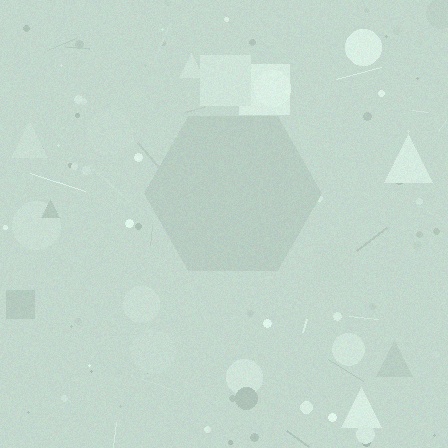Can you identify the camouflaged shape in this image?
The camouflaged shape is a hexagon.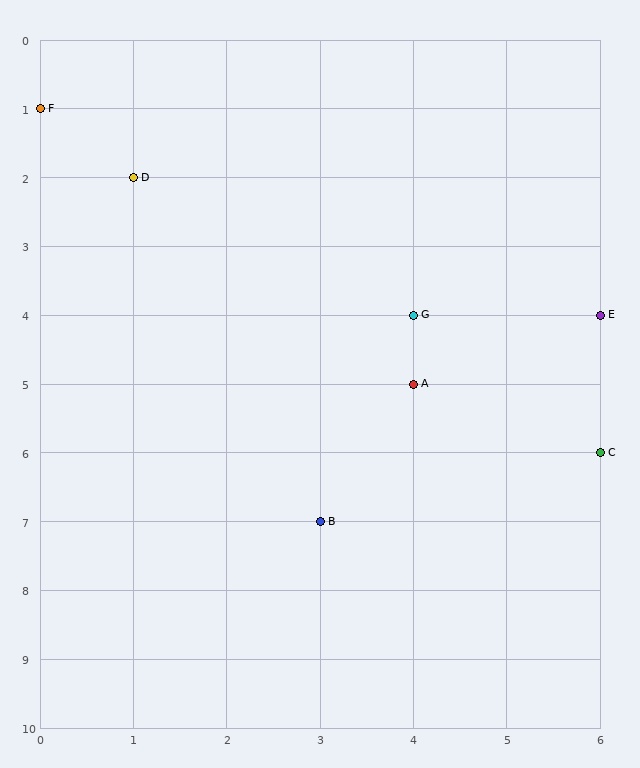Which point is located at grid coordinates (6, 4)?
Point E is at (6, 4).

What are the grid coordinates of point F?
Point F is at grid coordinates (0, 1).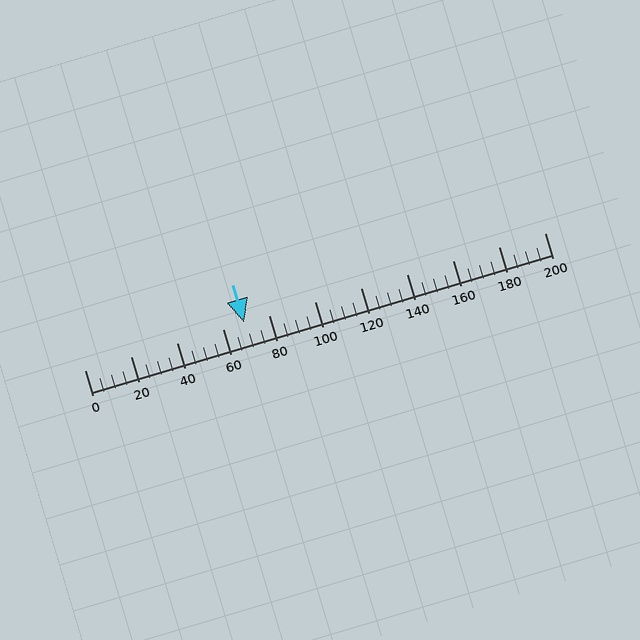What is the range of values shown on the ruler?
The ruler shows values from 0 to 200.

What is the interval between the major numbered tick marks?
The major tick marks are spaced 20 units apart.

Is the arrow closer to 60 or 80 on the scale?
The arrow is closer to 60.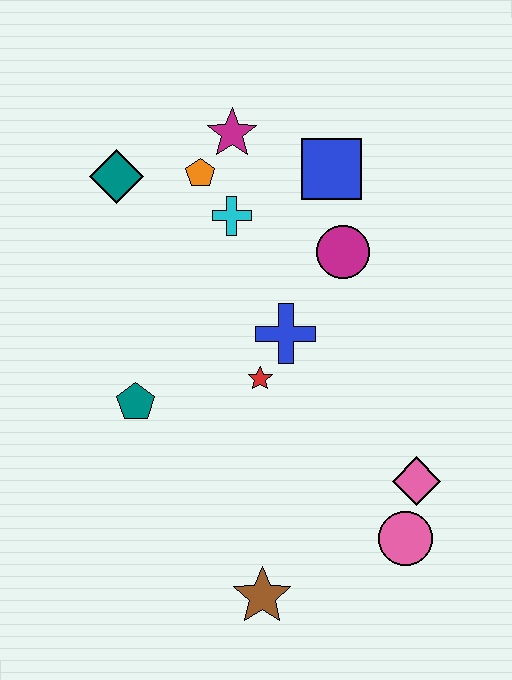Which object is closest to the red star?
The blue cross is closest to the red star.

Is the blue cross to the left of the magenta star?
No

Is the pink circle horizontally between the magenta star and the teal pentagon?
No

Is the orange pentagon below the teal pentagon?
No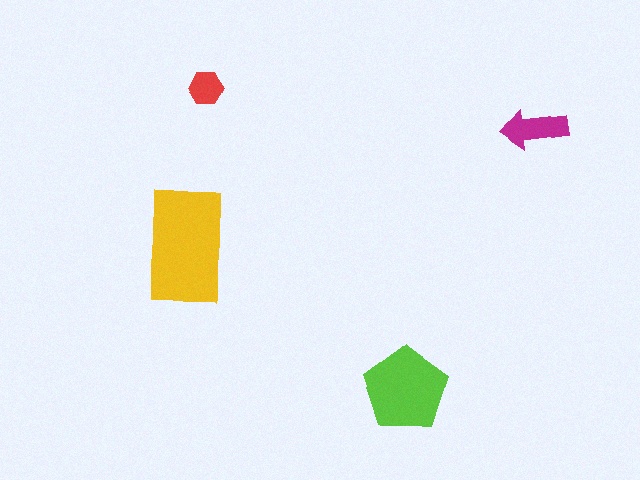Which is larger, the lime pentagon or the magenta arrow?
The lime pentagon.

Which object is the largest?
The yellow rectangle.